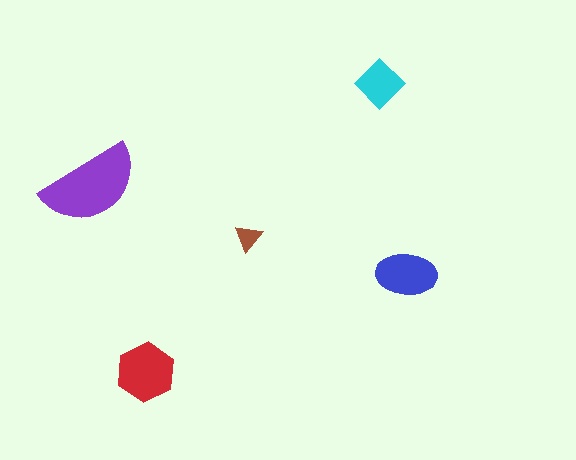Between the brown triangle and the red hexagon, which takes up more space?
The red hexagon.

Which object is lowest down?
The red hexagon is bottommost.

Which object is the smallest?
The brown triangle.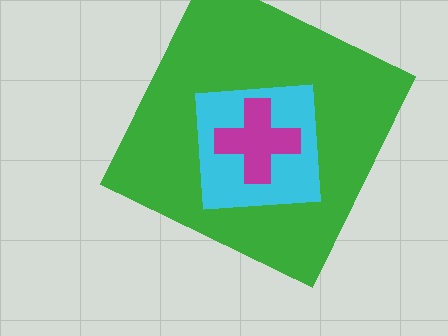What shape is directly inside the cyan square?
The magenta cross.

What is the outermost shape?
The green square.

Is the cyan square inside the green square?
Yes.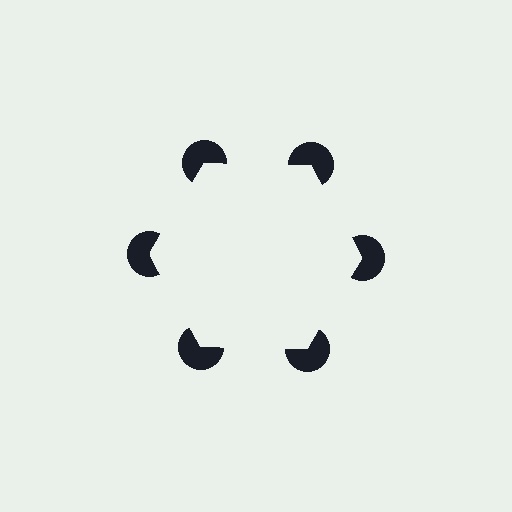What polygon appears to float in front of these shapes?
An illusory hexagon — its edges are inferred from the aligned wedge cuts in the pac-man discs, not physically drawn.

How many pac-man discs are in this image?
There are 6 — one at each vertex of the illusory hexagon.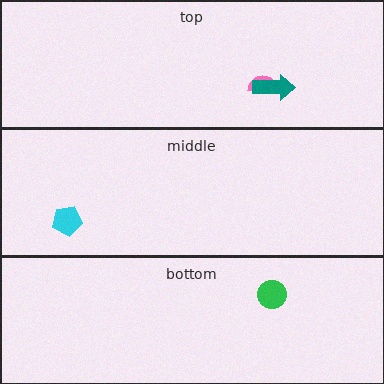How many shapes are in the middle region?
1.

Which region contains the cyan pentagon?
The middle region.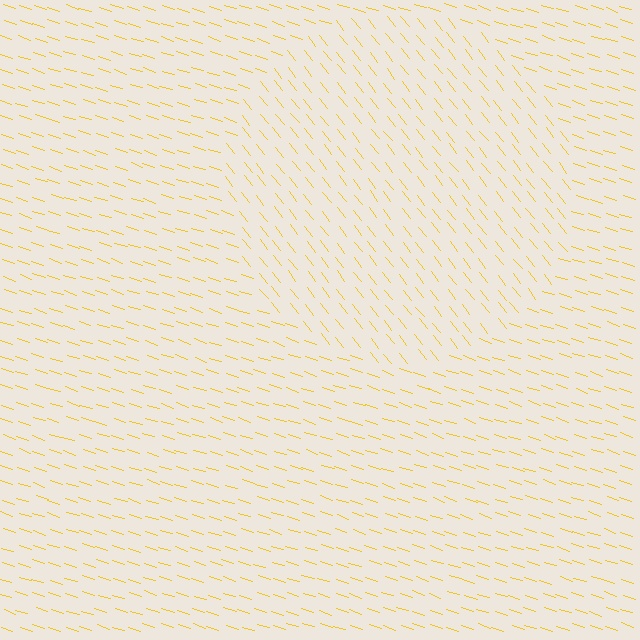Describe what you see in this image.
The image is filled with small yellow line segments. A circle region in the image has lines oriented differently from the surrounding lines, creating a visible texture boundary.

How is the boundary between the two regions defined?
The boundary is defined purely by a change in line orientation (approximately 34 degrees difference). All lines are the same color and thickness.